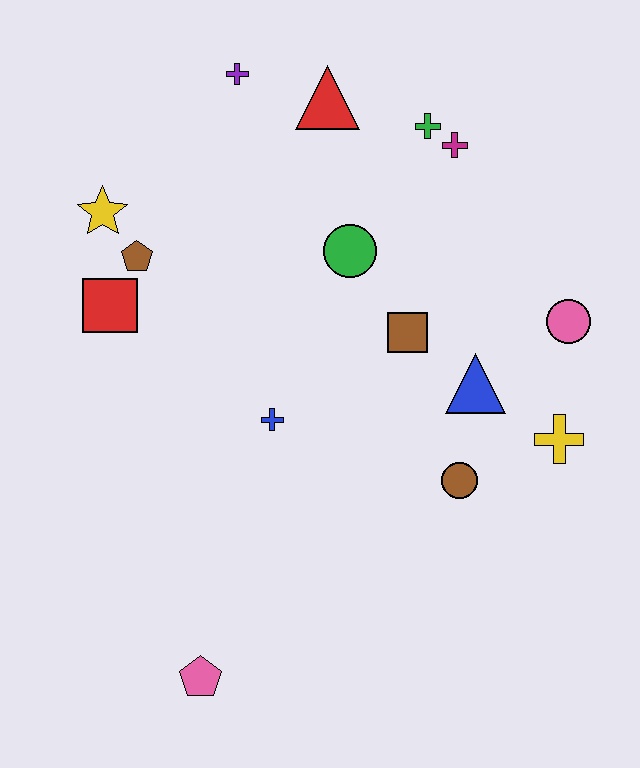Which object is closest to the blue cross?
The brown square is closest to the blue cross.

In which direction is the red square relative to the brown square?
The red square is to the left of the brown square.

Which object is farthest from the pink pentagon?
The purple cross is farthest from the pink pentagon.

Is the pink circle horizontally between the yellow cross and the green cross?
No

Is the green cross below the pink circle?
No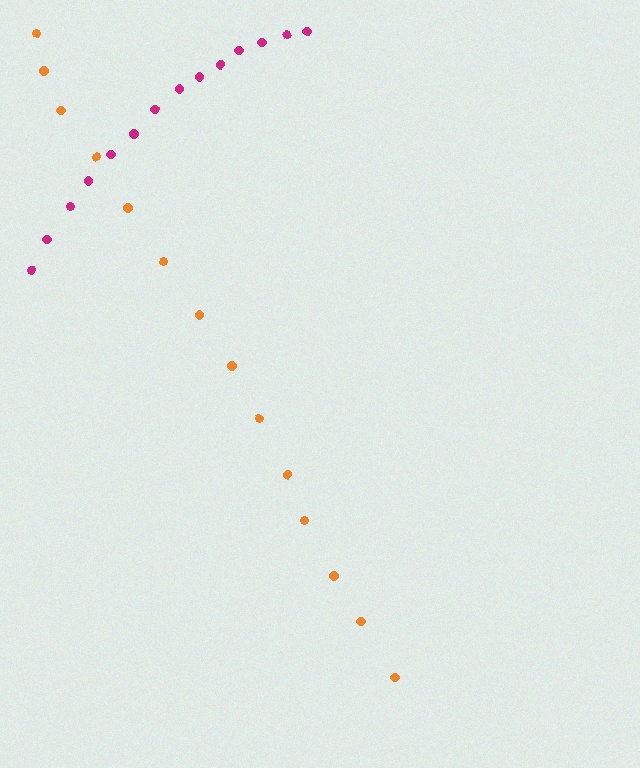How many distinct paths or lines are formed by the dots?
There are 2 distinct paths.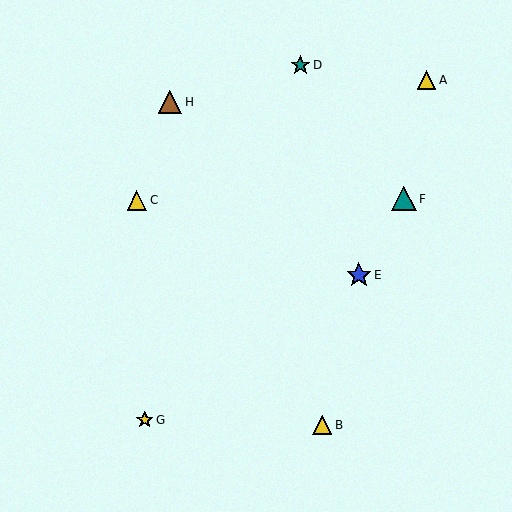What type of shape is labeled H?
Shape H is a brown triangle.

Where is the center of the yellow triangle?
The center of the yellow triangle is at (322, 425).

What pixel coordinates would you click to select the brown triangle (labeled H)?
Click at (170, 102) to select the brown triangle H.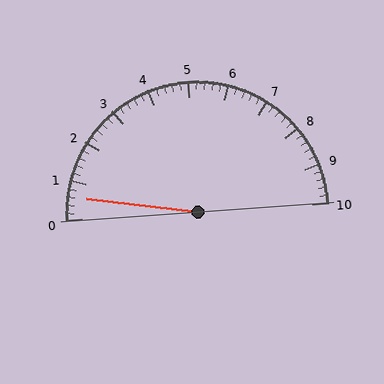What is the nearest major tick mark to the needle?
The nearest major tick mark is 1.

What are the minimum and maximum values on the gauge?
The gauge ranges from 0 to 10.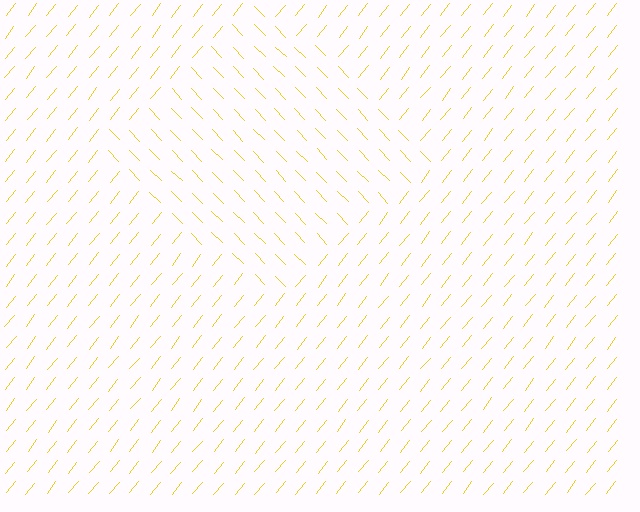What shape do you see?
I see a diamond.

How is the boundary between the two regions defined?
The boundary is defined purely by a change in line orientation (approximately 83 degrees difference). All lines are the same color and thickness.